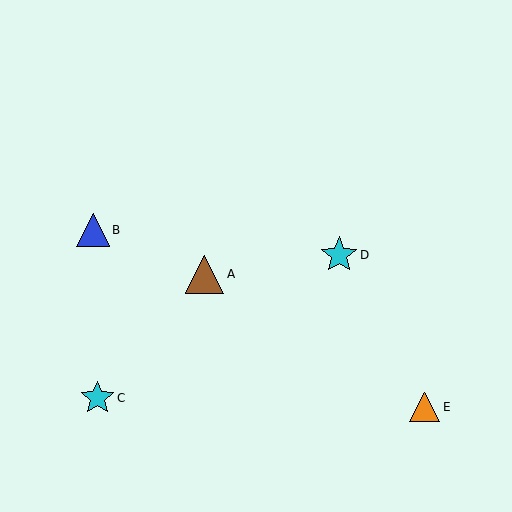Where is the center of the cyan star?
The center of the cyan star is at (339, 255).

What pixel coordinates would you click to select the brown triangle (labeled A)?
Click at (205, 274) to select the brown triangle A.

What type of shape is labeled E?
Shape E is an orange triangle.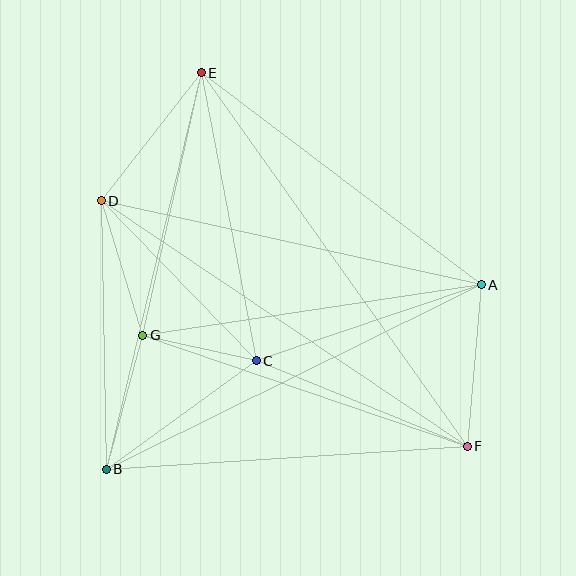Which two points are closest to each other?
Points C and G are closest to each other.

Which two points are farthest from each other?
Points E and F are farthest from each other.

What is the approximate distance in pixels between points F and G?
The distance between F and G is approximately 343 pixels.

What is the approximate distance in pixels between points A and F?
The distance between A and F is approximately 162 pixels.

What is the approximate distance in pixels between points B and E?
The distance between B and E is approximately 408 pixels.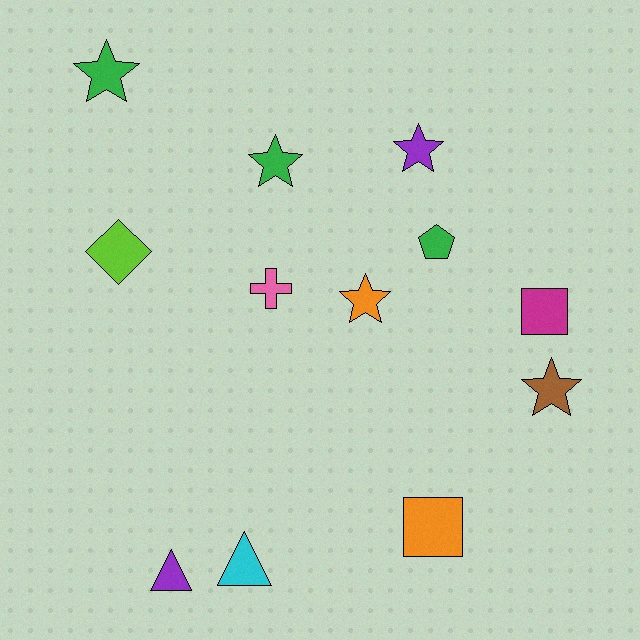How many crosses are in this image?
There is 1 cross.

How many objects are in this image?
There are 12 objects.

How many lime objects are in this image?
There is 1 lime object.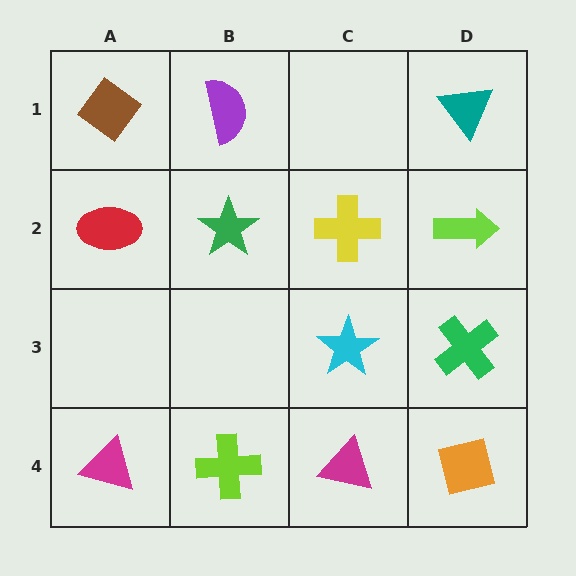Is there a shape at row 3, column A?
No, that cell is empty.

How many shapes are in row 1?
3 shapes.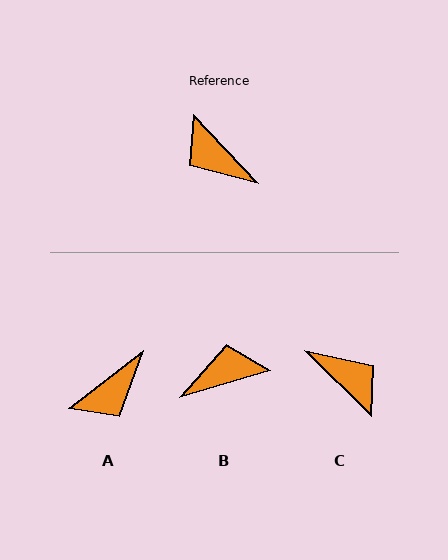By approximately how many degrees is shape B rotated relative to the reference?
Approximately 117 degrees clockwise.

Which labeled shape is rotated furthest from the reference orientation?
C, about 178 degrees away.